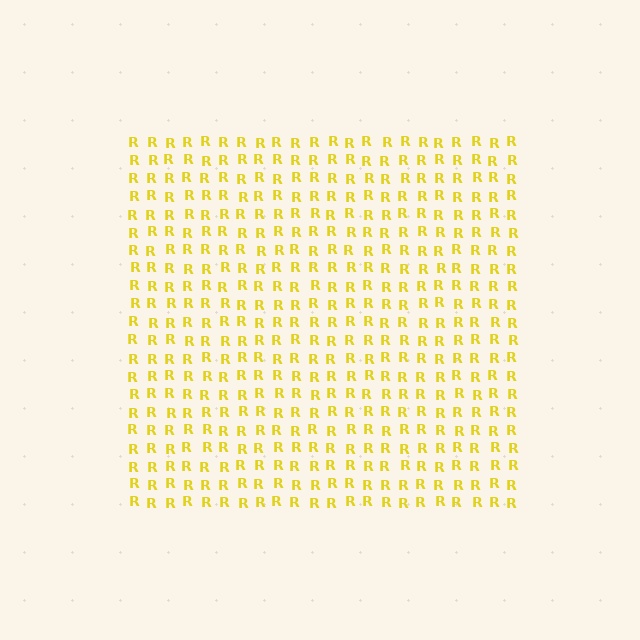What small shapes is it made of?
It is made of small letter R's.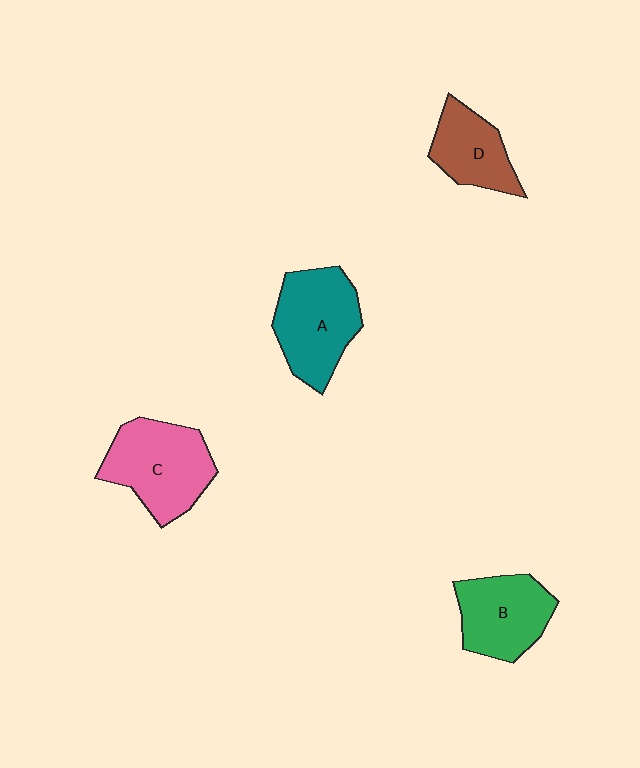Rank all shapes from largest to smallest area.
From largest to smallest: C (pink), A (teal), B (green), D (brown).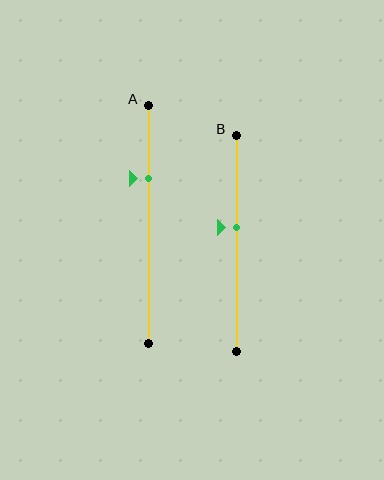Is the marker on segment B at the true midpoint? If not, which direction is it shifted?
No, the marker on segment B is shifted upward by about 7% of the segment length.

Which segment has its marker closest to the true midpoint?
Segment B has its marker closest to the true midpoint.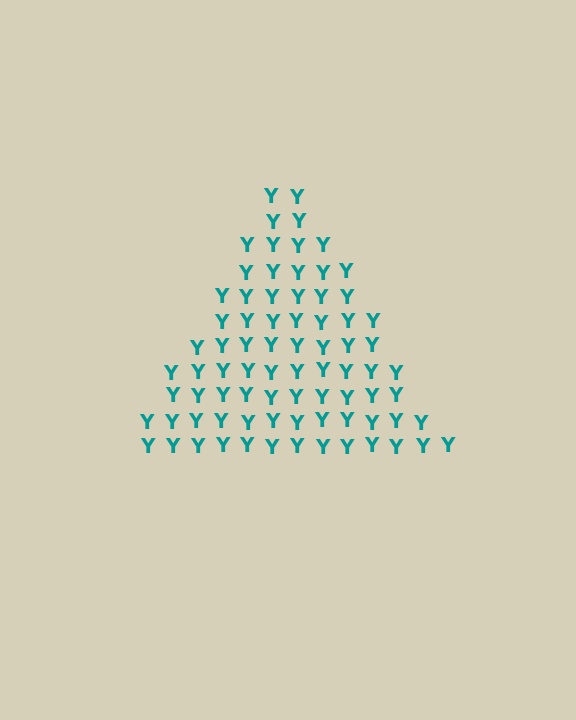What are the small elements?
The small elements are letter Y's.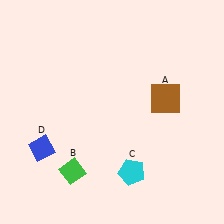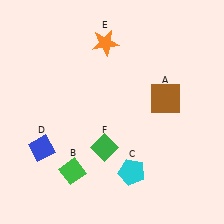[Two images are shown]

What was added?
An orange star (E), a green diamond (F) were added in Image 2.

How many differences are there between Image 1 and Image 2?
There are 2 differences between the two images.